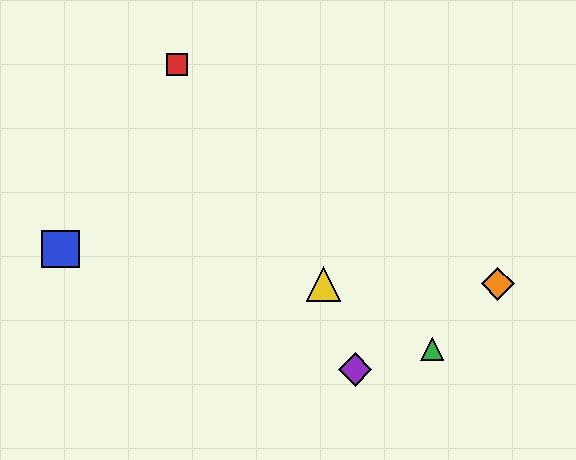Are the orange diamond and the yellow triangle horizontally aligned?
Yes, both are at y≈284.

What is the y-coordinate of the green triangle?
The green triangle is at y≈349.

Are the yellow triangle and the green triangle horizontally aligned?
No, the yellow triangle is at y≈284 and the green triangle is at y≈349.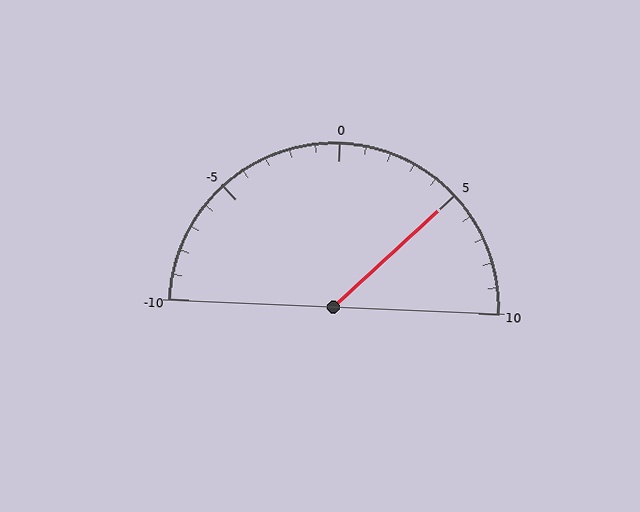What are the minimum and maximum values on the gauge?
The gauge ranges from -10 to 10.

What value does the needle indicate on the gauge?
The needle indicates approximately 5.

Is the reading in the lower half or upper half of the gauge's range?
The reading is in the upper half of the range (-10 to 10).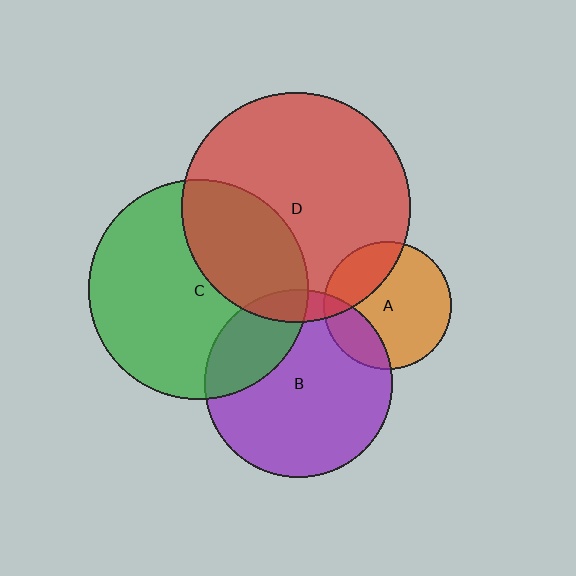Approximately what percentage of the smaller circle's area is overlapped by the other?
Approximately 20%.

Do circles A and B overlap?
Yes.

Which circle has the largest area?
Circle D (red).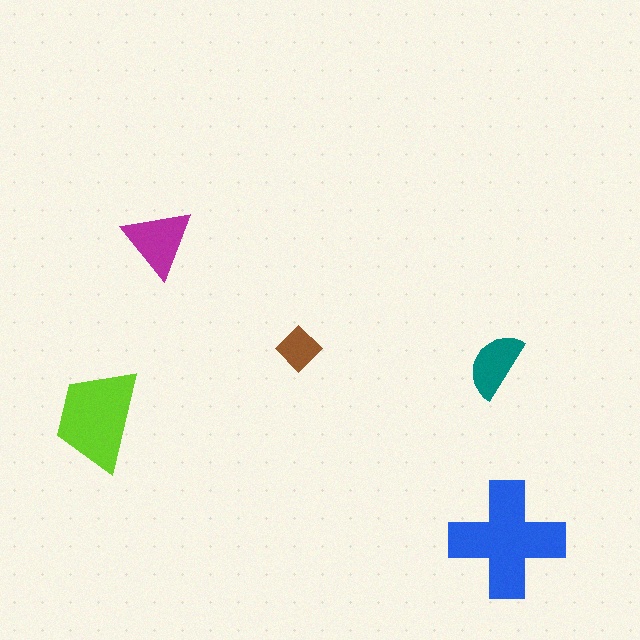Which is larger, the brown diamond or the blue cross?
The blue cross.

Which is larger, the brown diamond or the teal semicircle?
The teal semicircle.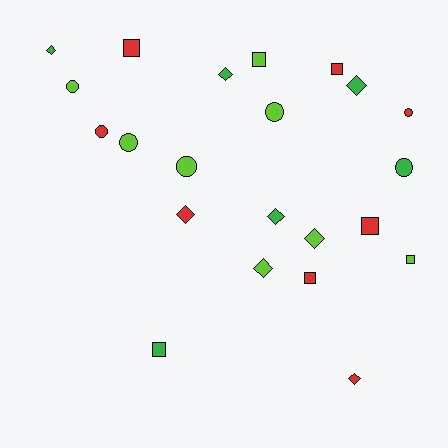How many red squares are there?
There are 4 red squares.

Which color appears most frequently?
Lime, with 8 objects.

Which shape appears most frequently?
Diamond, with 8 objects.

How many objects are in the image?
There are 22 objects.